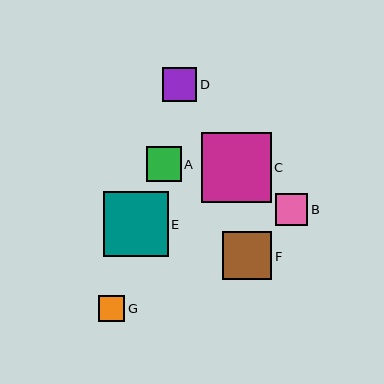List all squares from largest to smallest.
From largest to smallest: C, E, F, A, D, B, G.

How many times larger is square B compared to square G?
Square B is approximately 1.3 times the size of square G.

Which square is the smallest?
Square G is the smallest with a size of approximately 26 pixels.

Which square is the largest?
Square C is the largest with a size of approximately 70 pixels.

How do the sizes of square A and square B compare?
Square A and square B are approximately the same size.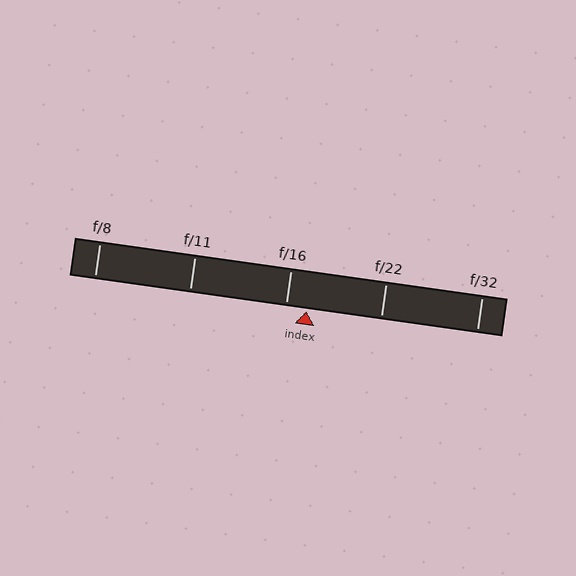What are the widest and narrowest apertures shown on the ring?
The widest aperture shown is f/8 and the narrowest is f/32.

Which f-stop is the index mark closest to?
The index mark is closest to f/16.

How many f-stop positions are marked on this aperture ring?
There are 5 f-stop positions marked.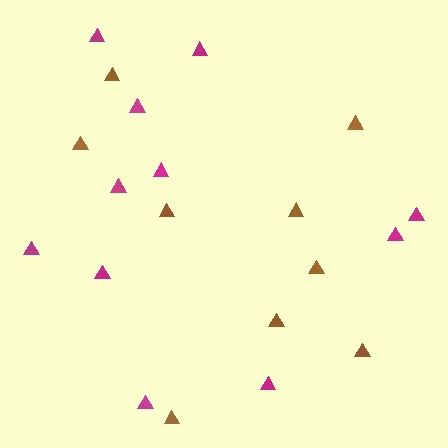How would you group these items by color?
There are 2 groups: one group of magenta triangles (11) and one group of brown triangles (9).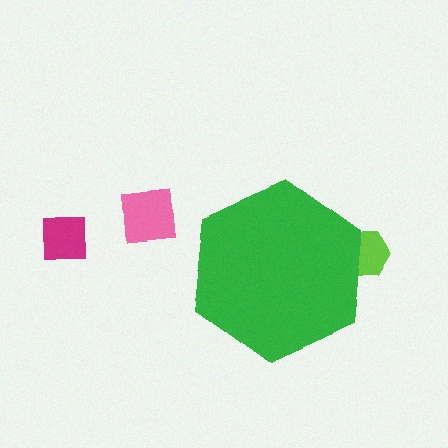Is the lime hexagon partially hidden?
Yes, the lime hexagon is partially hidden behind the green hexagon.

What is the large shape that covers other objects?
A green hexagon.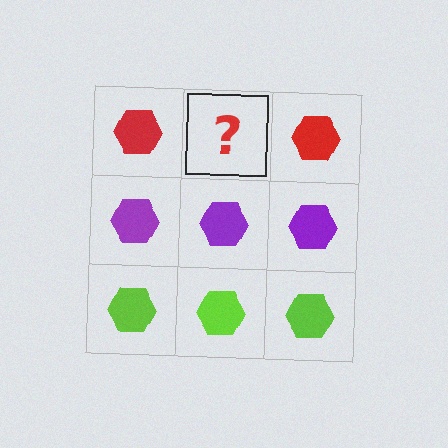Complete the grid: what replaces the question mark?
The question mark should be replaced with a red hexagon.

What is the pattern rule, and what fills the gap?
The rule is that each row has a consistent color. The gap should be filled with a red hexagon.